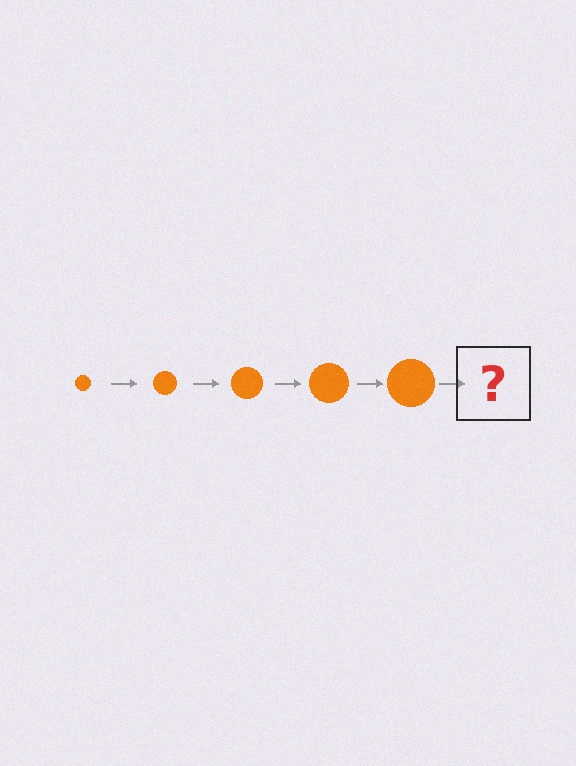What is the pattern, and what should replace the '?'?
The pattern is that the circle gets progressively larger each step. The '?' should be an orange circle, larger than the previous one.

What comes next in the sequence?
The next element should be an orange circle, larger than the previous one.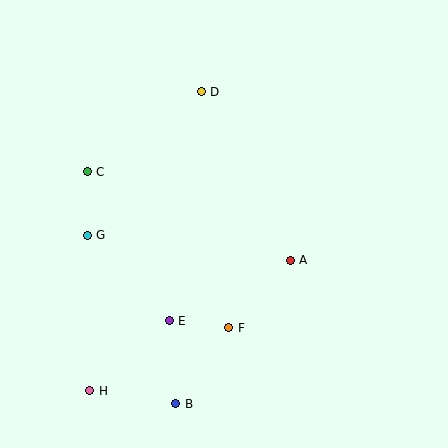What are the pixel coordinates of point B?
Point B is at (176, 404).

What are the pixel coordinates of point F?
Point F is at (229, 328).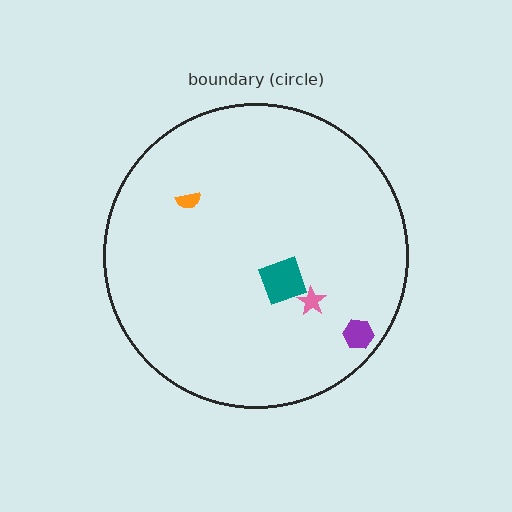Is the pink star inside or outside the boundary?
Inside.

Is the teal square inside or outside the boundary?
Inside.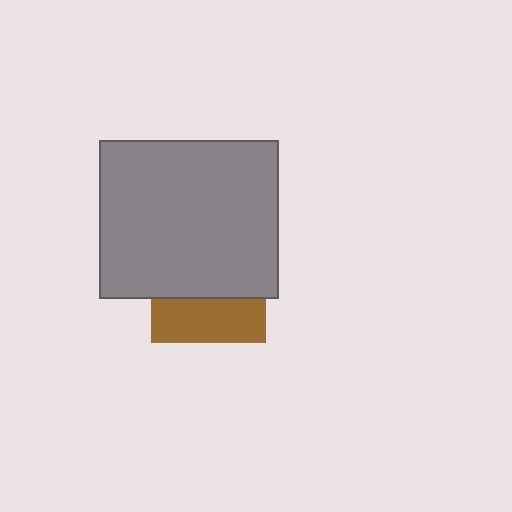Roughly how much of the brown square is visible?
A small part of it is visible (roughly 38%).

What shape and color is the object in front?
The object in front is a gray rectangle.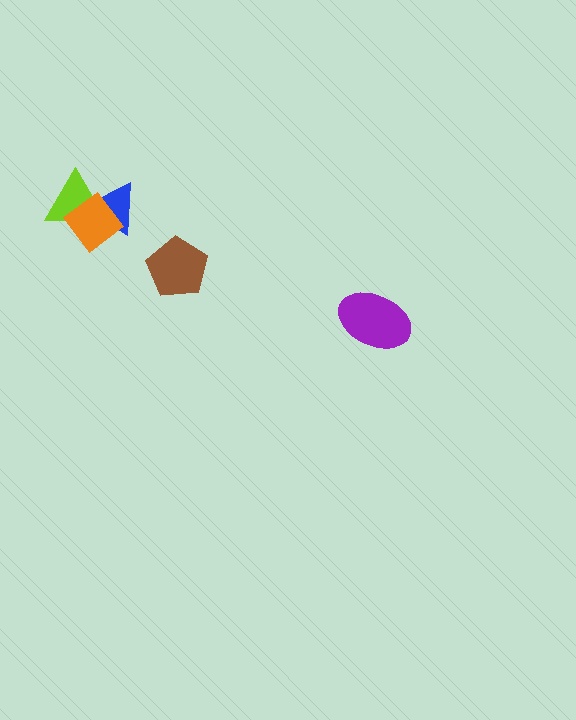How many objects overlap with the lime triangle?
2 objects overlap with the lime triangle.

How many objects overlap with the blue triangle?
2 objects overlap with the blue triangle.